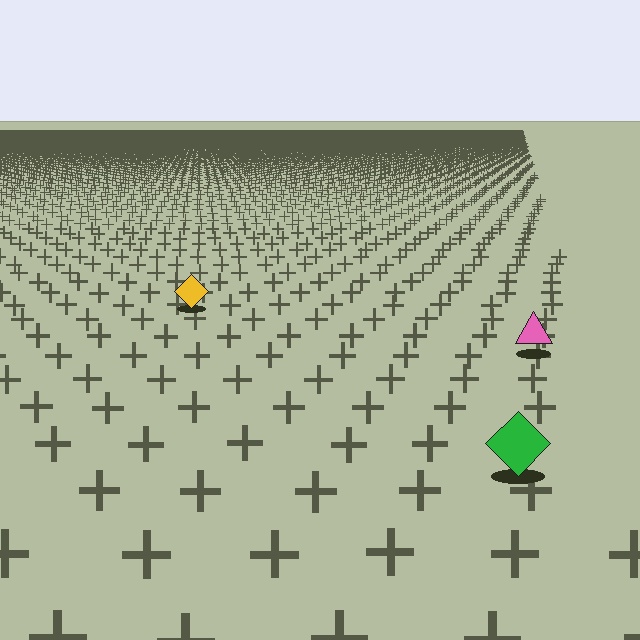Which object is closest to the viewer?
The green diamond is closest. The texture marks near it are larger and more spread out.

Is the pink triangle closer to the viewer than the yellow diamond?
Yes. The pink triangle is closer — you can tell from the texture gradient: the ground texture is coarser near it.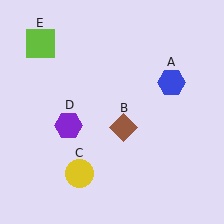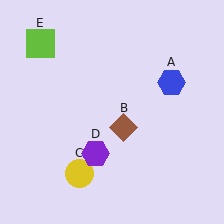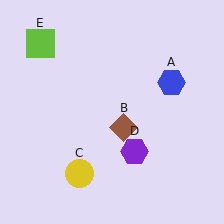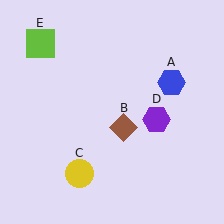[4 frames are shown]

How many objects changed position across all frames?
1 object changed position: purple hexagon (object D).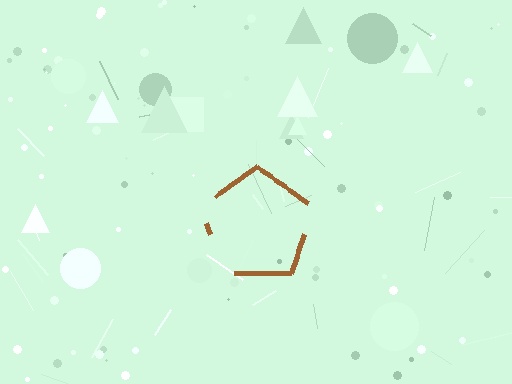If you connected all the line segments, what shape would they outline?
They would outline a pentagon.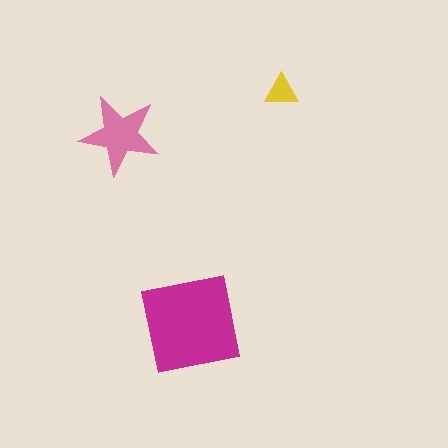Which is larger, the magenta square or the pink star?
The magenta square.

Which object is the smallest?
The yellow triangle.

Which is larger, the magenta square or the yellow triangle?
The magenta square.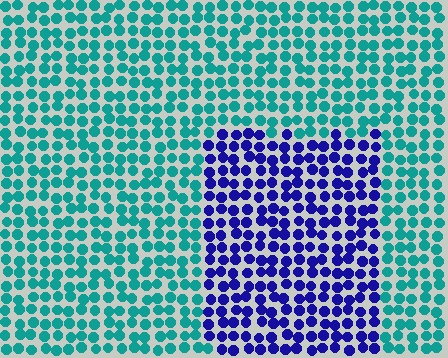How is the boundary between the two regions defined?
The boundary is defined purely by a slight shift in hue (about 68 degrees). Spacing, size, and orientation are identical on both sides.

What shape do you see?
I see a rectangle.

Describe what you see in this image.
The image is filled with small teal elements in a uniform arrangement. A rectangle-shaped region is visible where the elements are tinted to a slightly different hue, forming a subtle color boundary.